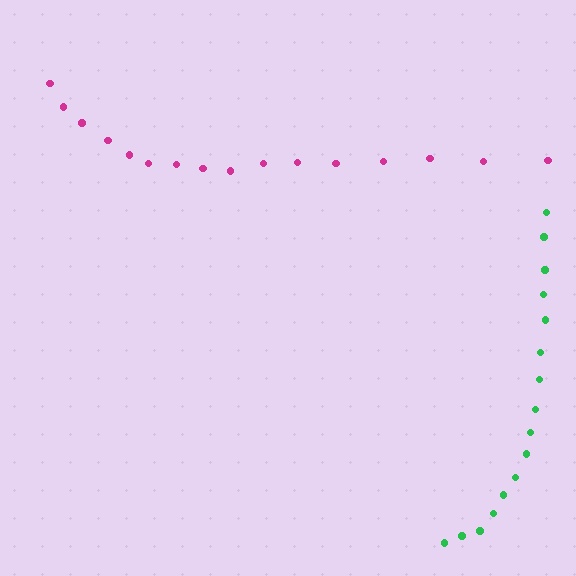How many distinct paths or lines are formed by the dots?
There are 2 distinct paths.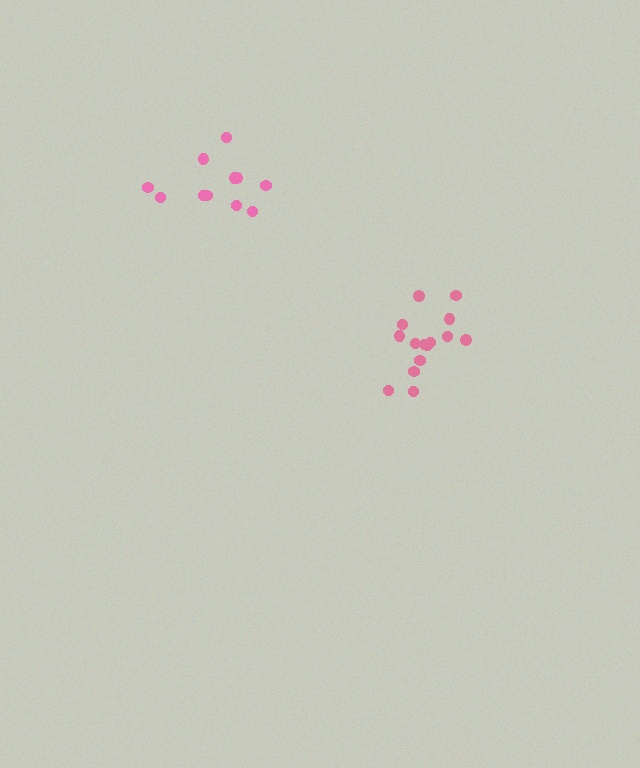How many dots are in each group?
Group 1: 15 dots, Group 2: 11 dots (26 total).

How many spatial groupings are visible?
There are 2 spatial groupings.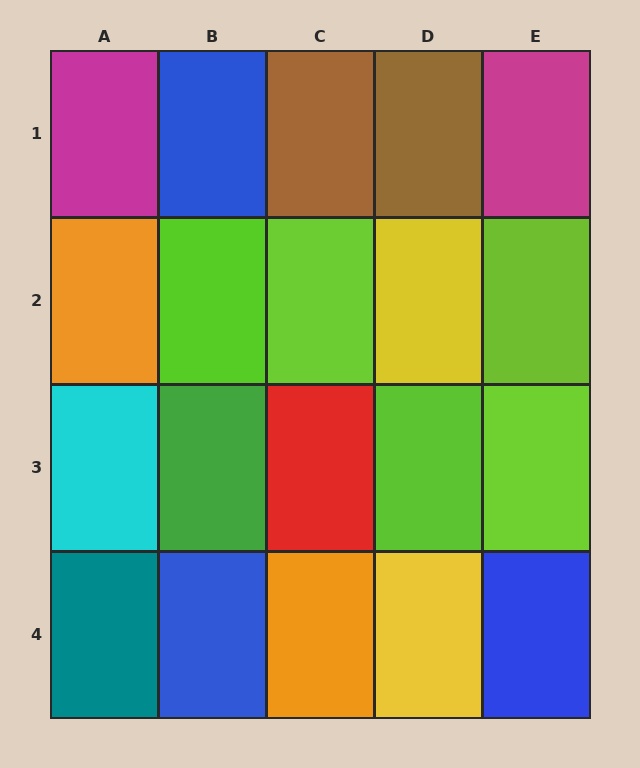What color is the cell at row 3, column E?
Lime.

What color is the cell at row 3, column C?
Red.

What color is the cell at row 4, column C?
Orange.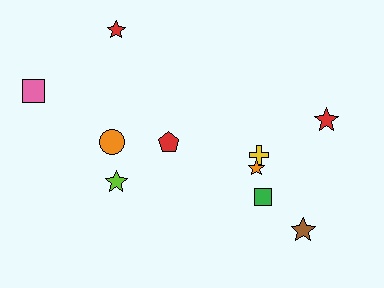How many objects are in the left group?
There are 4 objects.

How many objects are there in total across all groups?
There are 10 objects.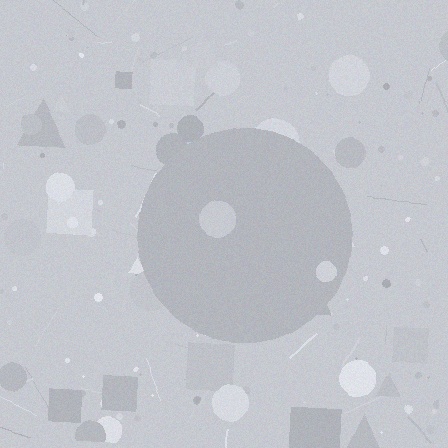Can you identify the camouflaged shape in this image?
The camouflaged shape is a circle.